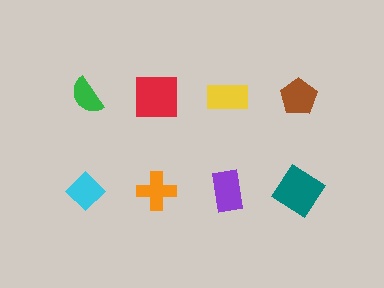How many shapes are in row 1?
4 shapes.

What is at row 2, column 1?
A cyan diamond.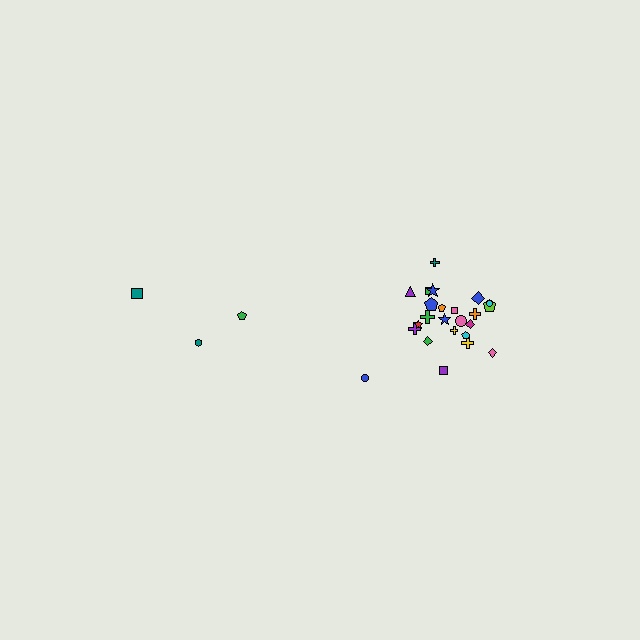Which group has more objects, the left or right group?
The right group.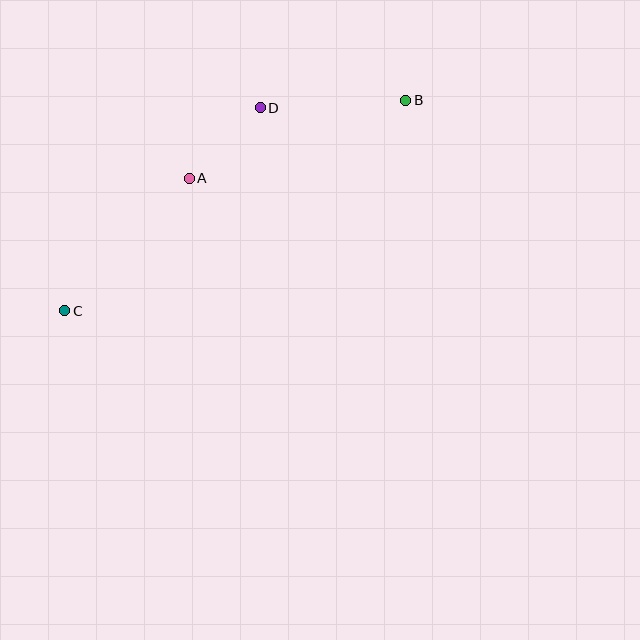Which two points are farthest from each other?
Points B and C are farthest from each other.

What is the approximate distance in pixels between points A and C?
The distance between A and C is approximately 182 pixels.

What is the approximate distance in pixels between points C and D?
The distance between C and D is approximately 282 pixels.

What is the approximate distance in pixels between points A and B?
The distance between A and B is approximately 230 pixels.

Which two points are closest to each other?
Points A and D are closest to each other.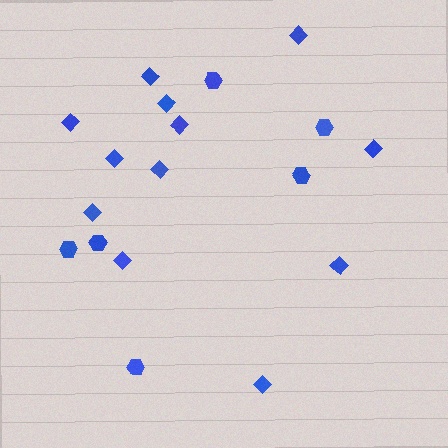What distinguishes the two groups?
There are 2 groups: one group of hexagons (6) and one group of diamonds (12).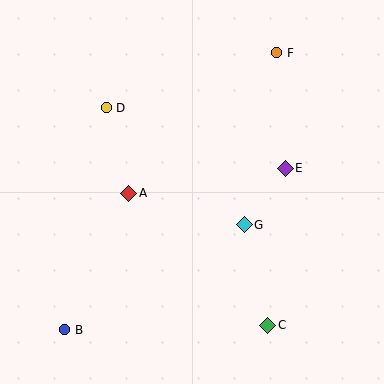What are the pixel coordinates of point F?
Point F is at (277, 53).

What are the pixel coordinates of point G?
Point G is at (244, 225).